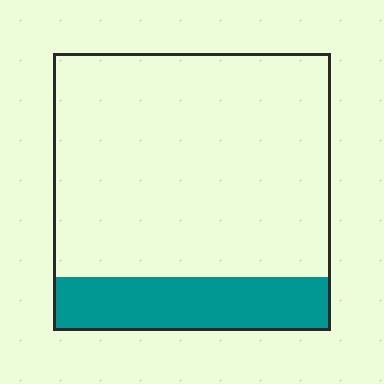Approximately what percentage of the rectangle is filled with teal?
Approximately 20%.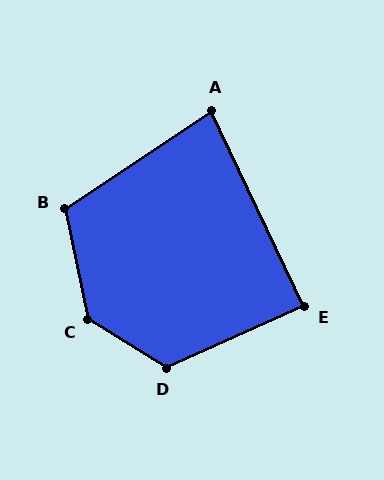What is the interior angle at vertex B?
Approximately 112 degrees (obtuse).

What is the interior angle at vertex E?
Approximately 89 degrees (approximately right).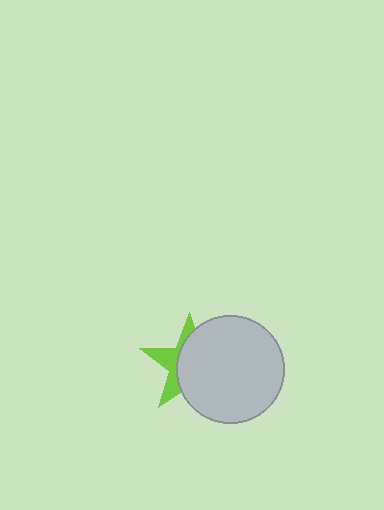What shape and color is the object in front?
The object in front is a light gray circle.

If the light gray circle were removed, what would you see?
You would see the complete lime star.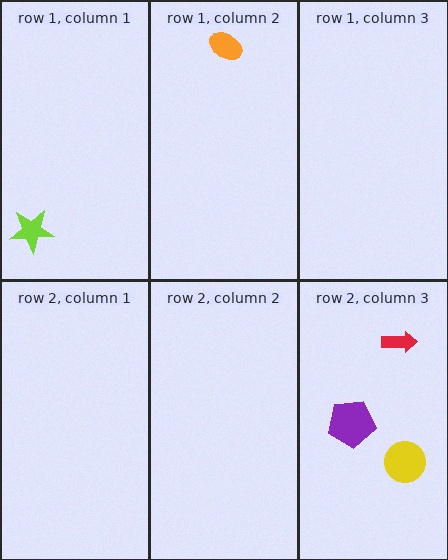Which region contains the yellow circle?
The row 2, column 3 region.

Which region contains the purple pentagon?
The row 2, column 3 region.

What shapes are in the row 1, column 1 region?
The lime star.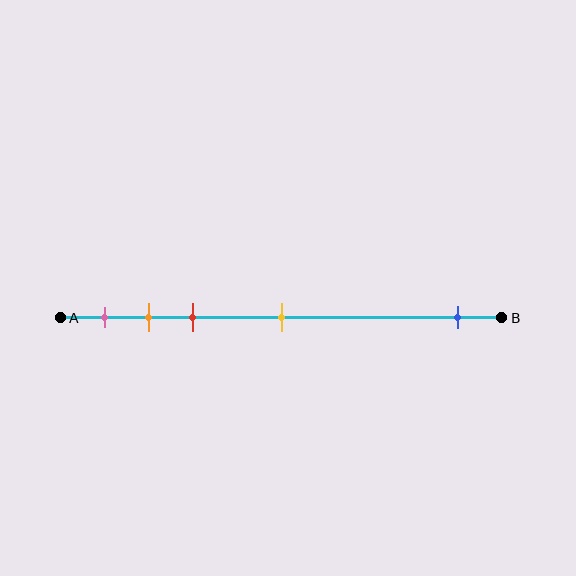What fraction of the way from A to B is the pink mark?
The pink mark is approximately 10% (0.1) of the way from A to B.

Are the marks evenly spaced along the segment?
No, the marks are not evenly spaced.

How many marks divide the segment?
There are 5 marks dividing the segment.